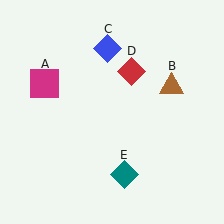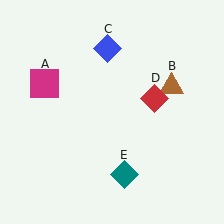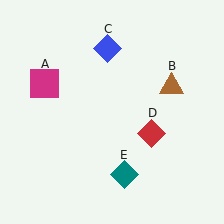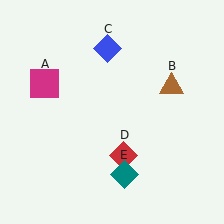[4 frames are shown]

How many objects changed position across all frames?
1 object changed position: red diamond (object D).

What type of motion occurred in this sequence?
The red diamond (object D) rotated clockwise around the center of the scene.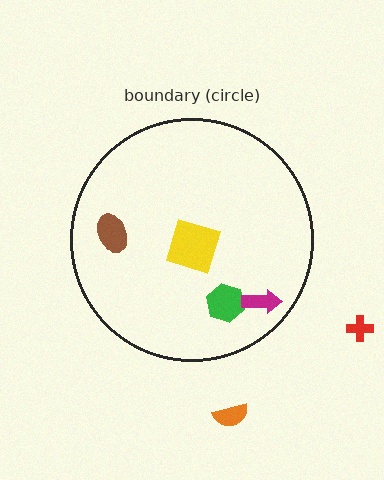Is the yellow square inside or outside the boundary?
Inside.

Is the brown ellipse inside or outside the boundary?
Inside.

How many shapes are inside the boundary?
4 inside, 2 outside.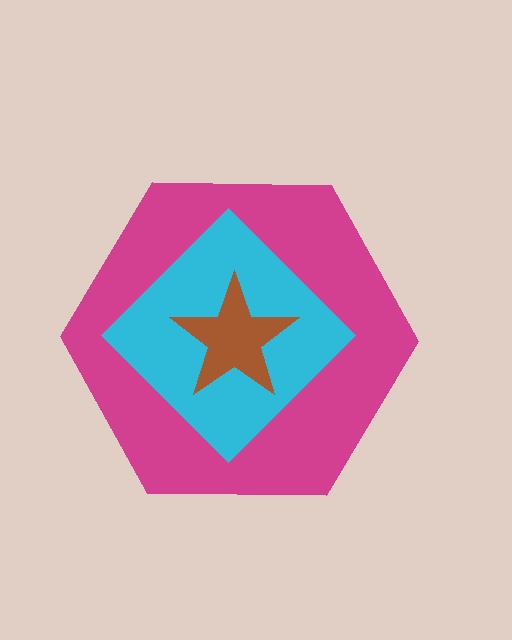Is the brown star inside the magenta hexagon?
Yes.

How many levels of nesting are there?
3.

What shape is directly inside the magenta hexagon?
The cyan diamond.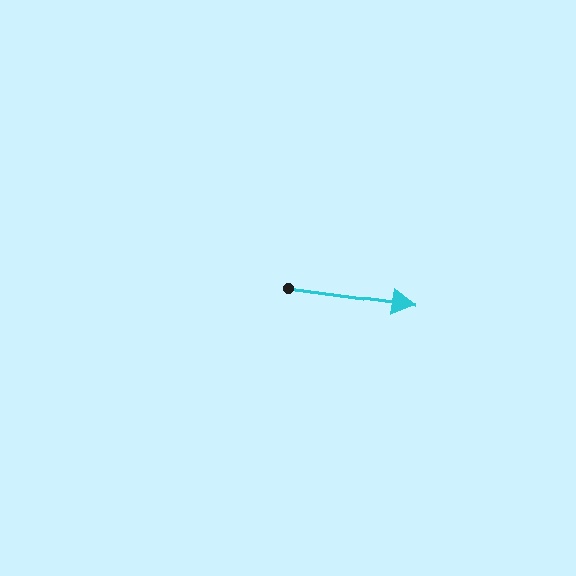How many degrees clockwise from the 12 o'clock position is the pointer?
Approximately 98 degrees.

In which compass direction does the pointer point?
East.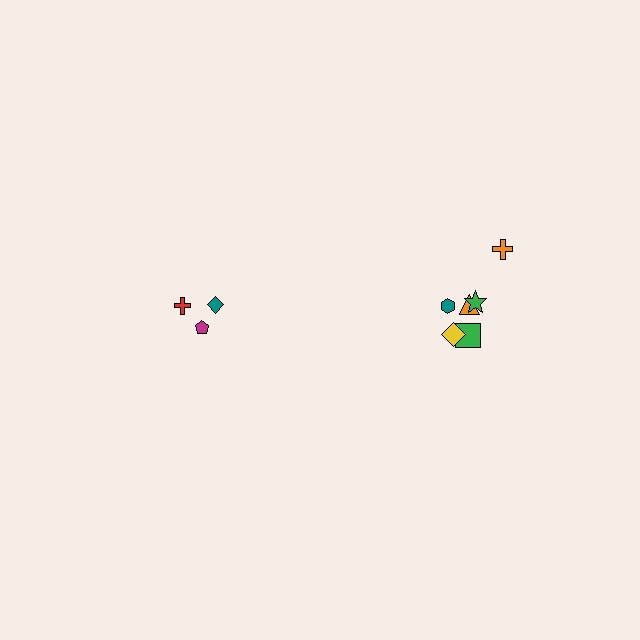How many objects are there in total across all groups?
There are 9 objects.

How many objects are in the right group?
There are 6 objects.